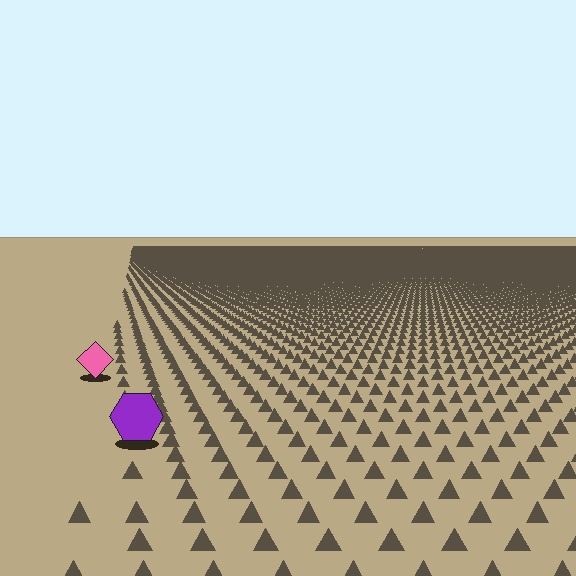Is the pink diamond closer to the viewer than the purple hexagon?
No. The purple hexagon is closer — you can tell from the texture gradient: the ground texture is coarser near it.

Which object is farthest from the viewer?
The pink diamond is farthest from the viewer. It appears smaller and the ground texture around it is denser.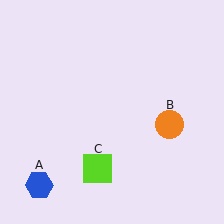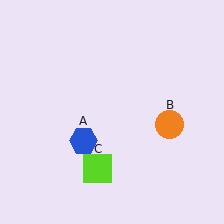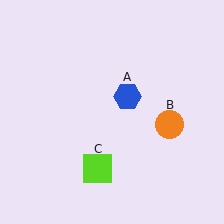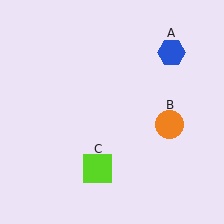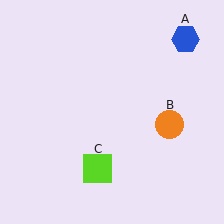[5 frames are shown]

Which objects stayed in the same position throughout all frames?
Orange circle (object B) and lime square (object C) remained stationary.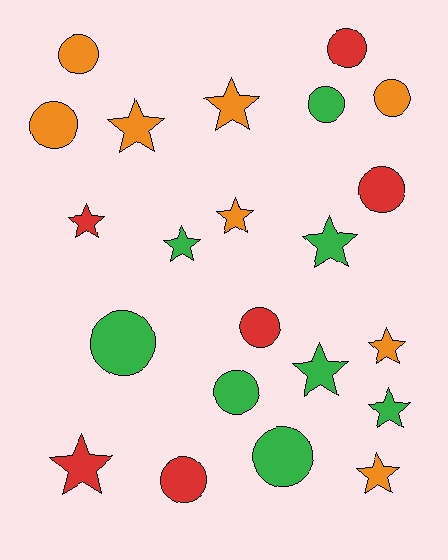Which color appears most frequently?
Orange, with 8 objects.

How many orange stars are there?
There are 5 orange stars.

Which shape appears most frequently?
Circle, with 11 objects.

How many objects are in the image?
There are 22 objects.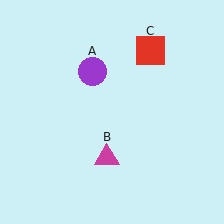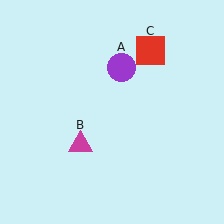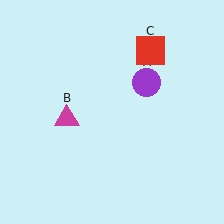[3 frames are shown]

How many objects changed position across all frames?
2 objects changed position: purple circle (object A), magenta triangle (object B).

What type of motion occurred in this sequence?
The purple circle (object A), magenta triangle (object B) rotated clockwise around the center of the scene.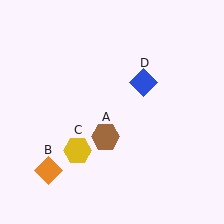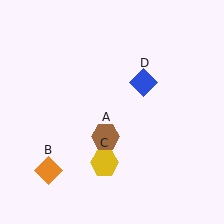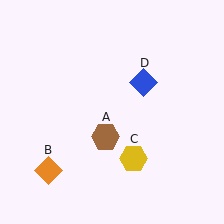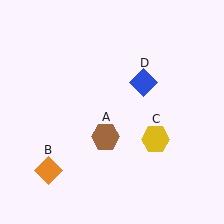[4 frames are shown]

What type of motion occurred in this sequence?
The yellow hexagon (object C) rotated counterclockwise around the center of the scene.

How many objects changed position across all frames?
1 object changed position: yellow hexagon (object C).